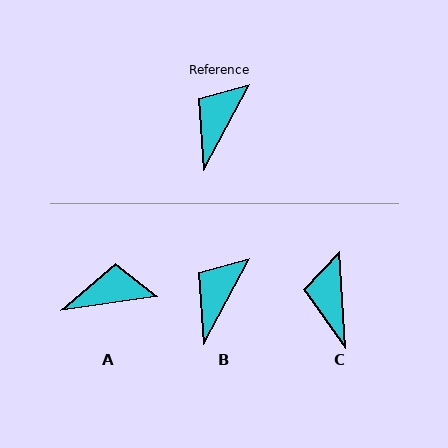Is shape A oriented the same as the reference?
No, it is off by about 54 degrees.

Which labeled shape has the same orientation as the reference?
B.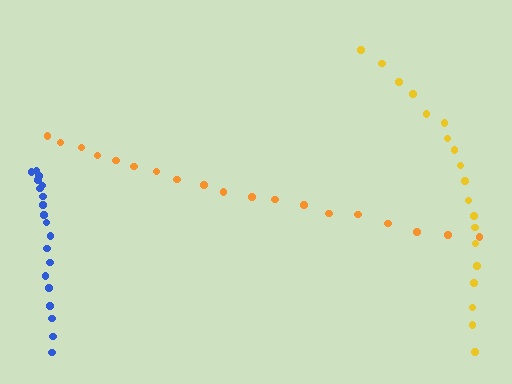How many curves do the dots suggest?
There are 3 distinct paths.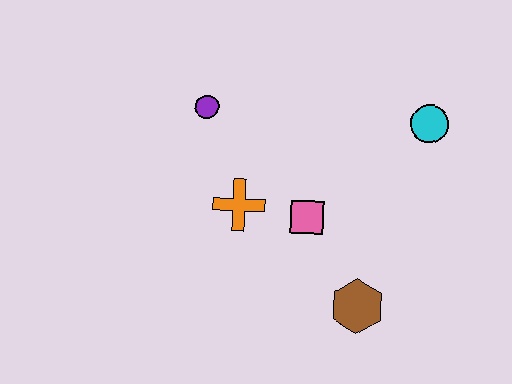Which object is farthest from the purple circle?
The brown hexagon is farthest from the purple circle.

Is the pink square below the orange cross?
Yes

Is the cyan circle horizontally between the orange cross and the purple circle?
No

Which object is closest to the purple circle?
The orange cross is closest to the purple circle.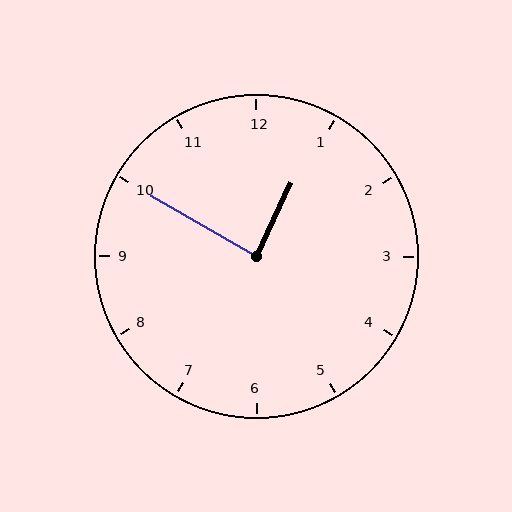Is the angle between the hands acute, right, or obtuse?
It is right.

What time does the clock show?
12:50.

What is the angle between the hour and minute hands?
Approximately 85 degrees.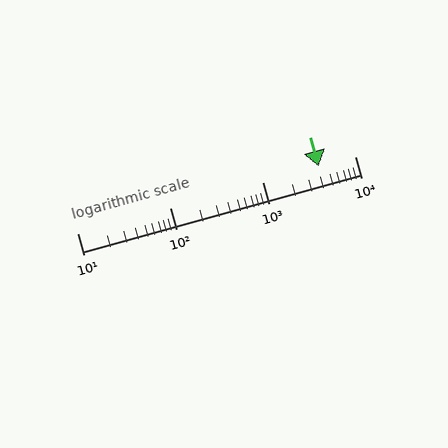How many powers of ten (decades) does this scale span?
The scale spans 3 decades, from 10 to 10000.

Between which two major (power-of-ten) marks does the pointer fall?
The pointer is between 1000 and 10000.